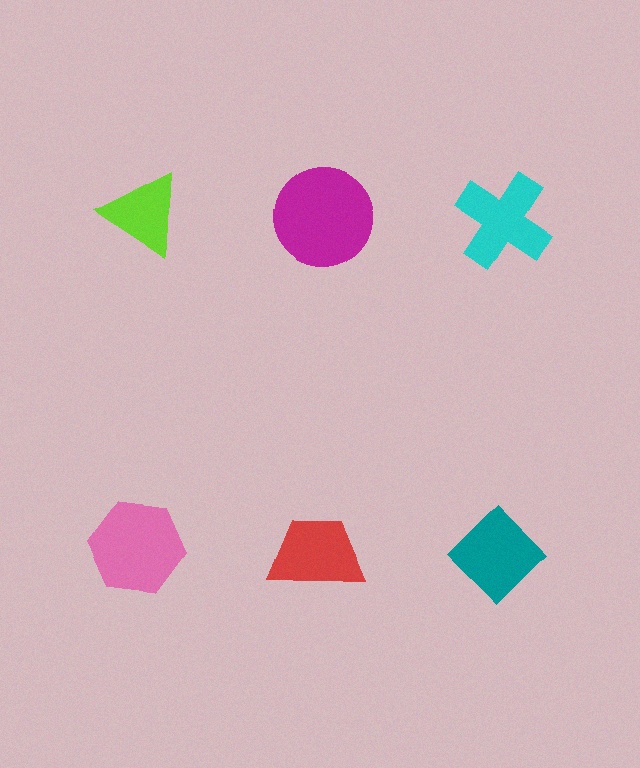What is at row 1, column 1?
A lime triangle.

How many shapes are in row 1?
3 shapes.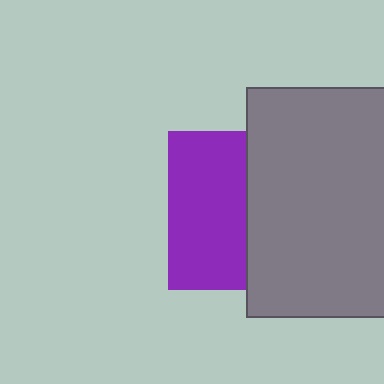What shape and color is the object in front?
The object in front is a gray rectangle.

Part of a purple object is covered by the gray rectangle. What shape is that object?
It is a square.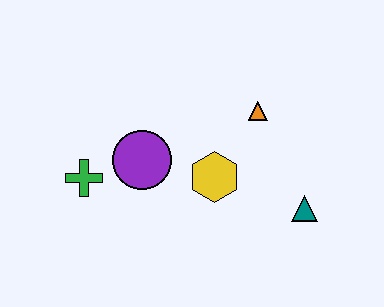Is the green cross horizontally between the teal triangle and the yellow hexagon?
No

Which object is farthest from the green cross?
The teal triangle is farthest from the green cross.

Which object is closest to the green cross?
The purple circle is closest to the green cross.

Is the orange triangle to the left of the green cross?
No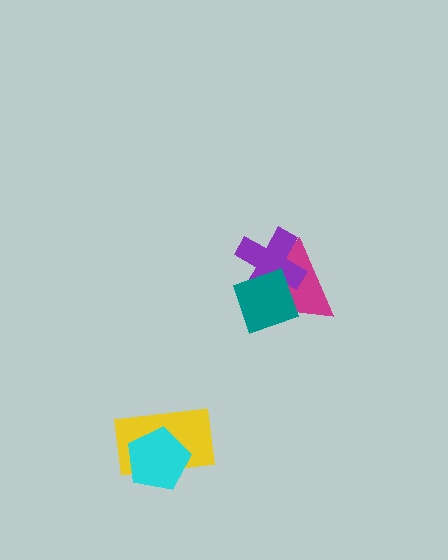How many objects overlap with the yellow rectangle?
1 object overlaps with the yellow rectangle.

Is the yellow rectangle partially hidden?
Yes, it is partially covered by another shape.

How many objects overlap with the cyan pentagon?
1 object overlaps with the cyan pentagon.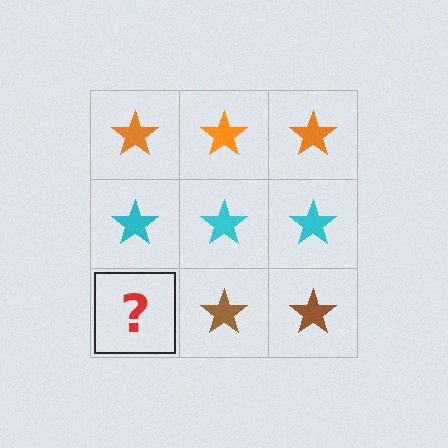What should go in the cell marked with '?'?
The missing cell should contain a brown star.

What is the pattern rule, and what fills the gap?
The rule is that each row has a consistent color. The gap should be filled with a brown star.